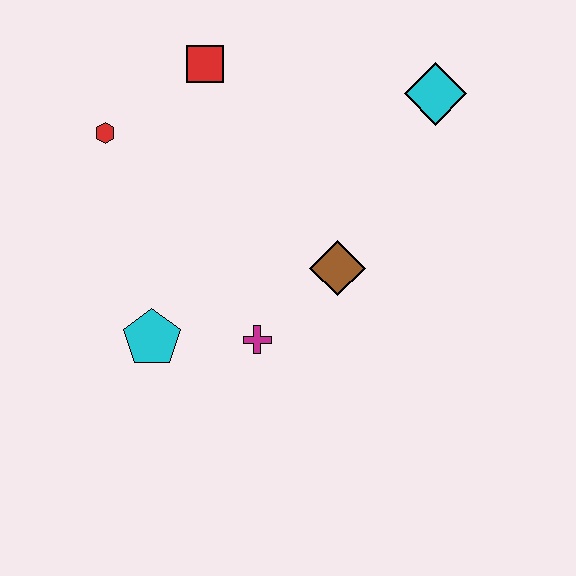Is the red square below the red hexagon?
No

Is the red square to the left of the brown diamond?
Yes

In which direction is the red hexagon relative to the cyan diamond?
The red hexagon is to the left of the cyan diamond.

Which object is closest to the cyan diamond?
The brown diamond is closest to the cyan diamond.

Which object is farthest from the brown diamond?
The red hexagon is farthest from the brown diamond.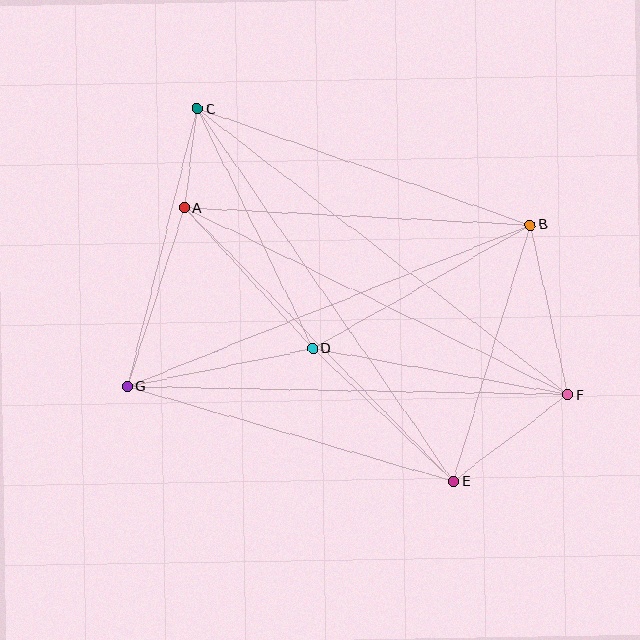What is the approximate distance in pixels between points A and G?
The distance between A and G is approximately 188 pixels.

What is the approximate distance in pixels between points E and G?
The distance between E and G is approximately 340 pixels.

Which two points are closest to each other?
Points A and C are closest to each other.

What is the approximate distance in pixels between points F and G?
The distance between F and G is approximately 441 pixels.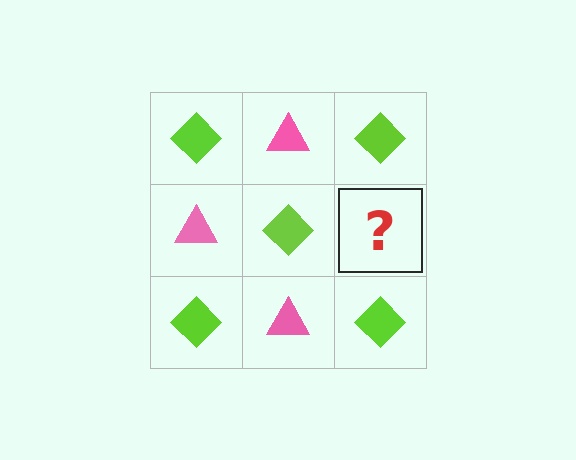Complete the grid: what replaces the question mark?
The question mark should be replaced with a pink triangle.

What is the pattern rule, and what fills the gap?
The rule is that it alternates lime diamond and pink triangle in a checkerboard pattern. The gap should be filled with a pink triangle.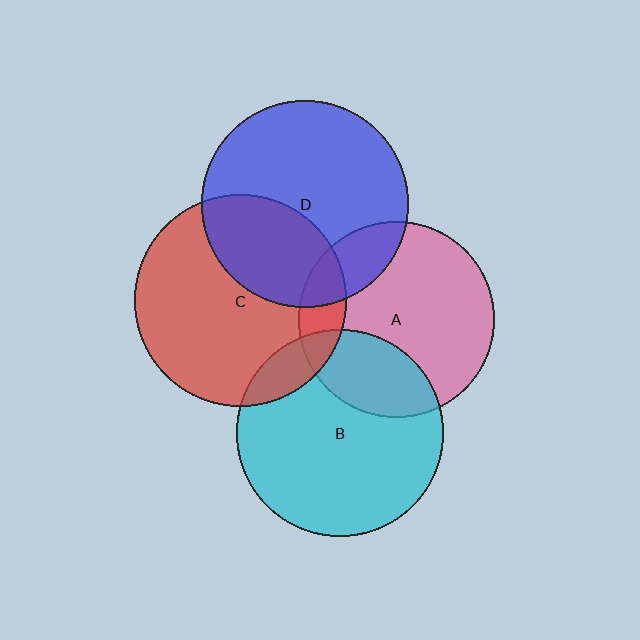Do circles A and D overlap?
Yes.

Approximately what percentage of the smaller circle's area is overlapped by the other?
Approximately 15%.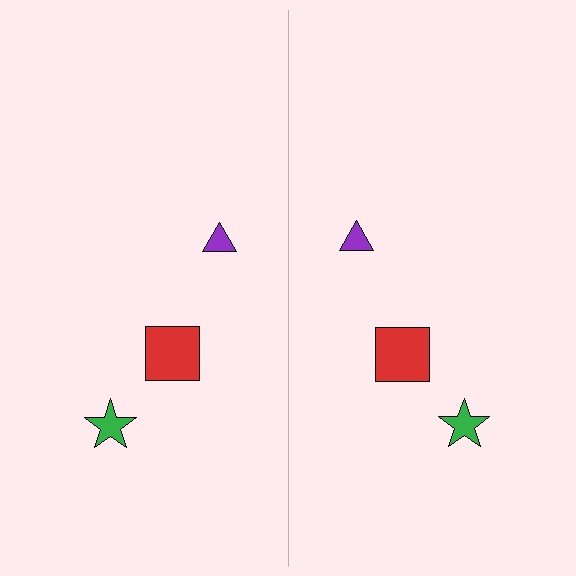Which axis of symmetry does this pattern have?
The pattern has a vertical axis of symmetry running through the center of the image.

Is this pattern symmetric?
Yes, this pattern has bilateral (reflection) symmetry.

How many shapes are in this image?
There are 6 shapes in this image.